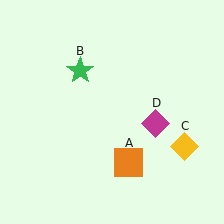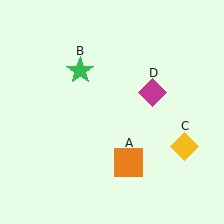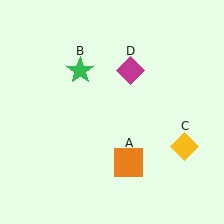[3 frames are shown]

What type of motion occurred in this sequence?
The magenta diamond (object D) rotated counterclockwise around the center of the scene.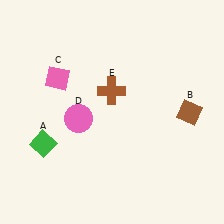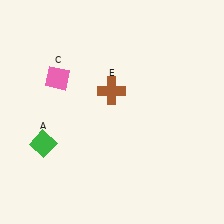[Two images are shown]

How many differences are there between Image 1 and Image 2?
There are 2 differences between the two images.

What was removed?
The brown diamond (B), the pink circle (D) were removed in Image 2.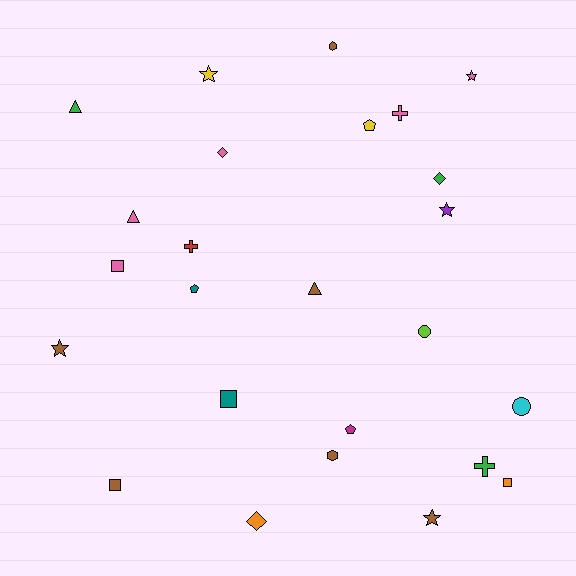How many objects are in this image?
There are 25 objects.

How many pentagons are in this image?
There are 3 pentagons.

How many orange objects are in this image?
There are 2 orange objects.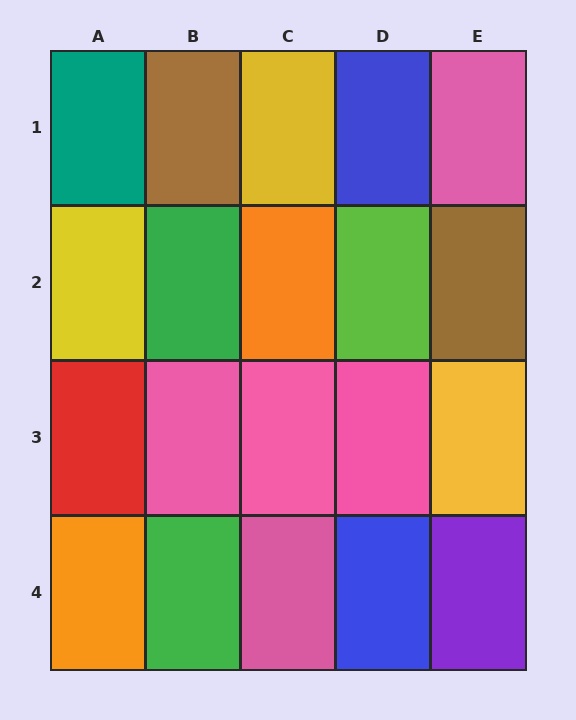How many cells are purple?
1 cell is purple.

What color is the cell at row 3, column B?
Pink.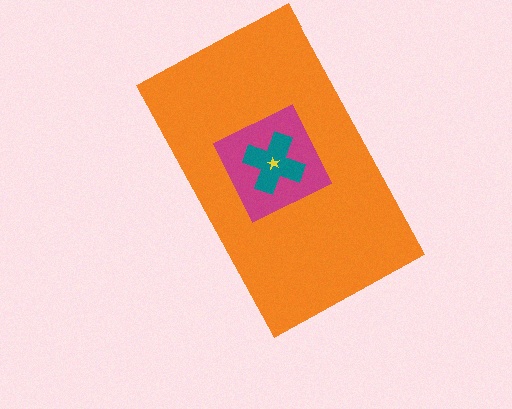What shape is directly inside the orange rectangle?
The magenta diamond.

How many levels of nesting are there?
4.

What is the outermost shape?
The orange rectangle.